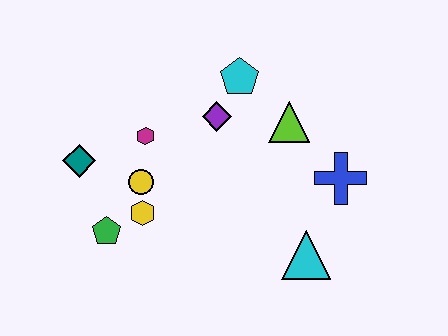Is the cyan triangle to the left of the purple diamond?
No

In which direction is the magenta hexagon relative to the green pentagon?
The magenta hexagon is above the green pentagon.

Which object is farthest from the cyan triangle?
The teal diamond is farthest from the cyan triangle.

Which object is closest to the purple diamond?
The cyan pentagon is closest to the purple diamond.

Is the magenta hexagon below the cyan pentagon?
Yes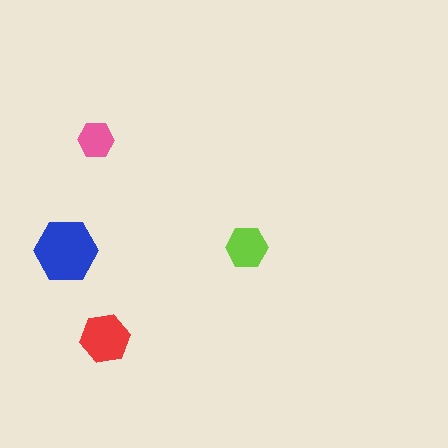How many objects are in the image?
There are 4 objects in the image.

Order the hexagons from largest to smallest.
the blue one, the red one, the lime one, the pink one.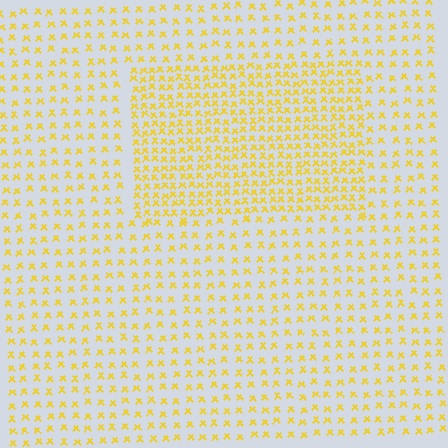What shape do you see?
I see a rectangle.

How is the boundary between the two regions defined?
The boundary is defined by a change in element density (approximately 2.0x ratio). All elements are the same color, size, and shape.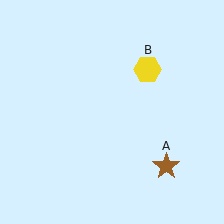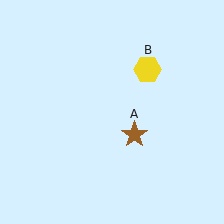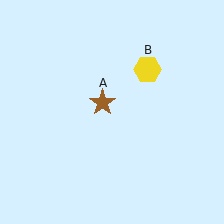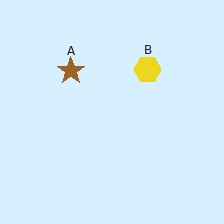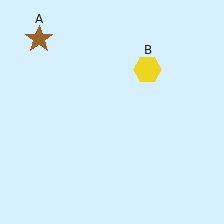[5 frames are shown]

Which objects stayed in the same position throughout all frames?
Yellow hexagon (object B) remained stationary.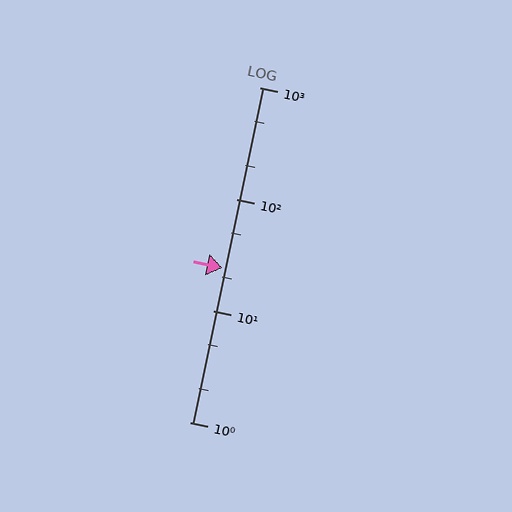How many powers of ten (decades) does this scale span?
The scale spans 3 decades, from 1 to 1000.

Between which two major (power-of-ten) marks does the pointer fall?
The pointer is between 10 and 100.